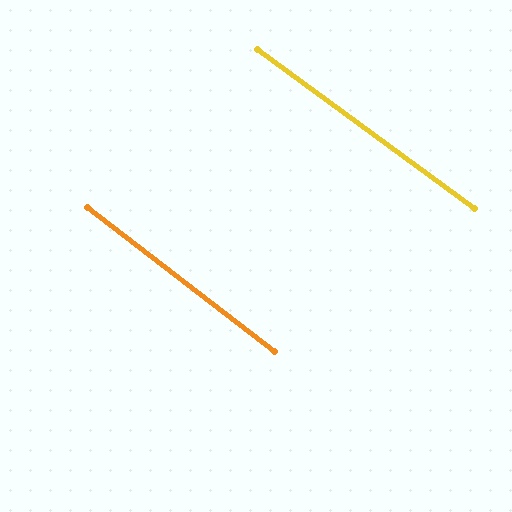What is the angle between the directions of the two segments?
Approximately 2 degrees.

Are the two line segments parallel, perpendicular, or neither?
Parallel — their directions differ by only 1.5°.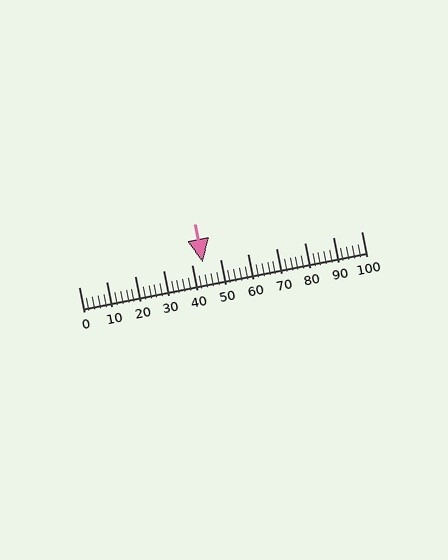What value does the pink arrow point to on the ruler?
The pink arrow points to approximately 44.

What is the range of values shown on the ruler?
The ruler shows values from 0 to 100.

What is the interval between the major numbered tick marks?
The major tick marks are spaced 10 units apart.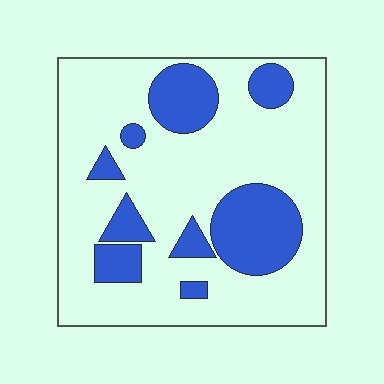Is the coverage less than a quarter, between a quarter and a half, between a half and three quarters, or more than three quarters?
Between a quarter and a half.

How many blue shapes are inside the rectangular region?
9.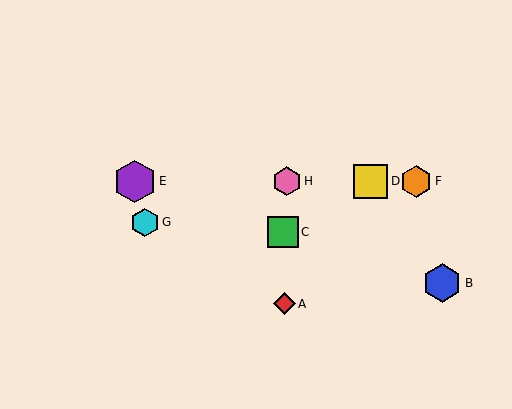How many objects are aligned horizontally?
4 objects (D, E, F, H) are aligned horizontally.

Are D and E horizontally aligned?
Yes, both are at y≈181.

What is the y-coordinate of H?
Object H is at y≈181.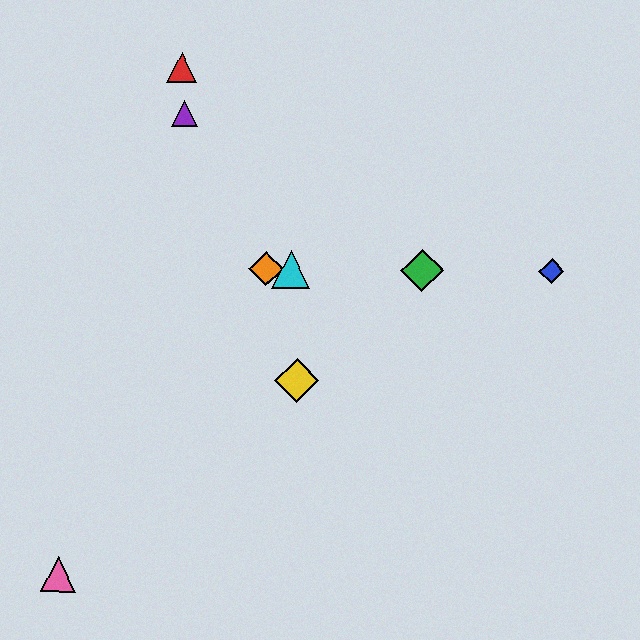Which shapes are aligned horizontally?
The blue diamond, the green diamond, the orange diamond, the cyan triangle are aligned horizontally.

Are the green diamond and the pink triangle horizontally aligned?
No, the green diamond is at y≈270 and the pink triangle is at y≈574.